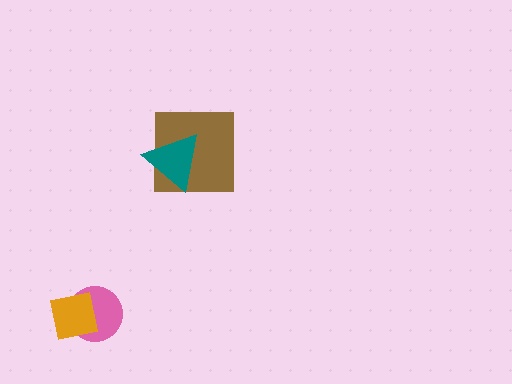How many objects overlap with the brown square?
1 object overlaps with the brown square.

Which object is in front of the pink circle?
The orange square is in front of the pink circle.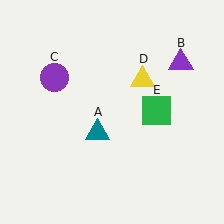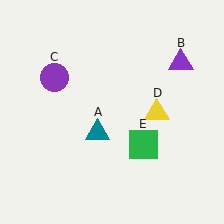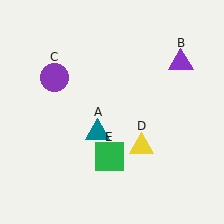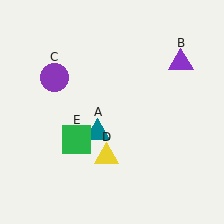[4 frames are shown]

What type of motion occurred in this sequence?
The yellow triangle (object D), green square (object E) rotated clockwise around the center of the scene.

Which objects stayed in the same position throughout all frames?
Teal triangle (object A) and purple triangle (object B) and purple circle (object C) remained stationary.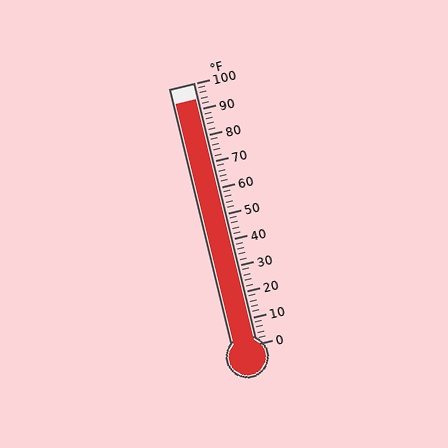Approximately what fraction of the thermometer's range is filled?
The thermometer is filled to approximately 95% of its range.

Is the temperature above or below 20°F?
The temperature is above 20°F.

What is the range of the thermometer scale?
The thermometer scale ranges from 0°F to 100°F.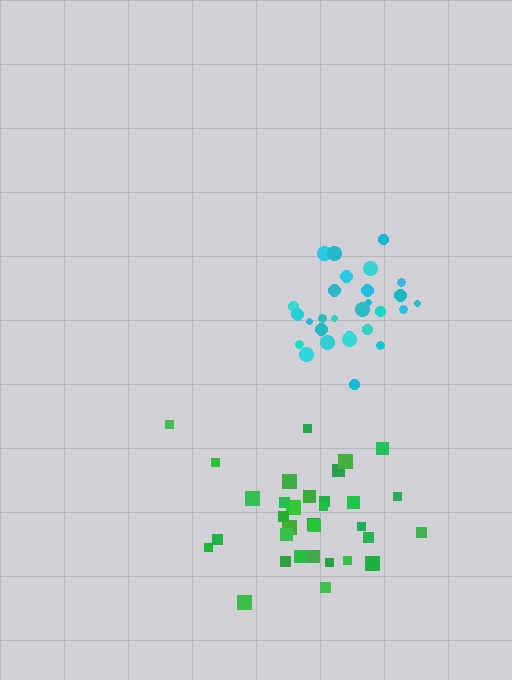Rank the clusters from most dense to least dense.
cyan, green.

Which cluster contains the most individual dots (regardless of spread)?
Green (33).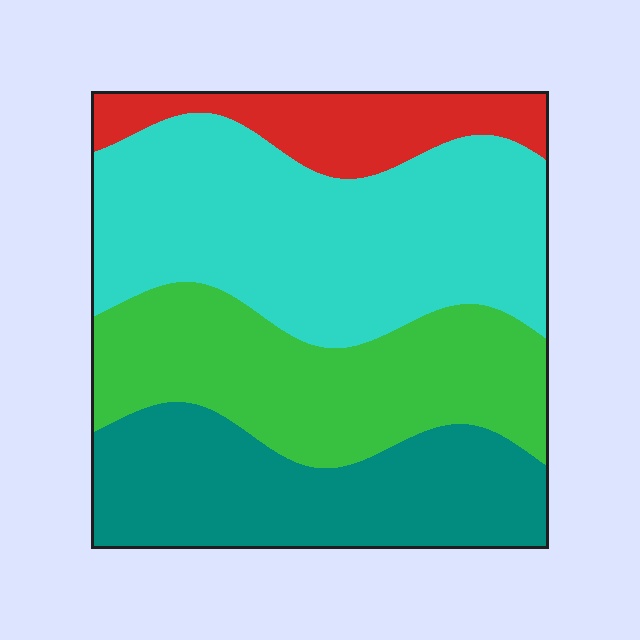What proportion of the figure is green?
Green covers 26% of the figure.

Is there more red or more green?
Green.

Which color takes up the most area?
Cyan, at roughly 35%.